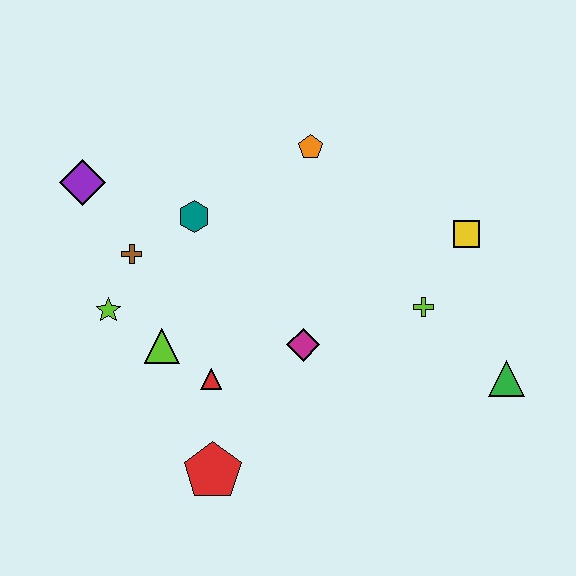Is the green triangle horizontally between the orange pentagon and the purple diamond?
No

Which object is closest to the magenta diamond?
The red triangle is closest to the magenta diamond.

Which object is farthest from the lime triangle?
The green triangle is farthest from the lime triangle.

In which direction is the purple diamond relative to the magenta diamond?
The purple diamond is to the left of the magenta diamond.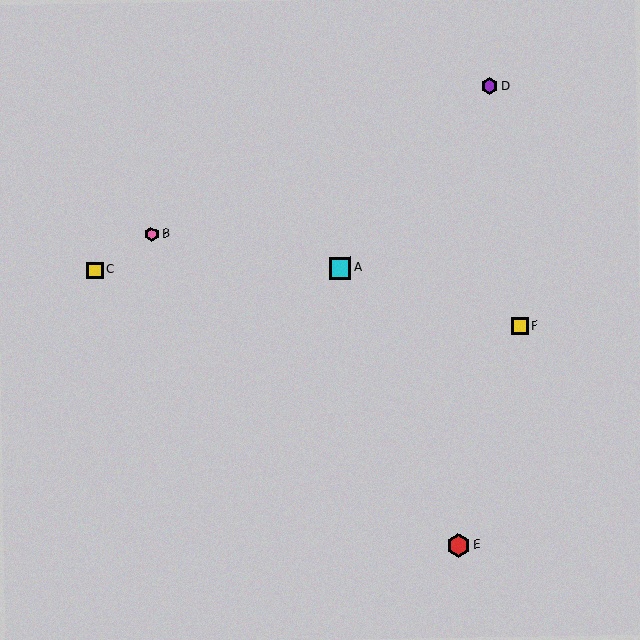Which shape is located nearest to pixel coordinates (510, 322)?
The yellow square (labeled F) at (520, 326) is nearest to that location.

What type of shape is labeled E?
Shape E is a red hexagon.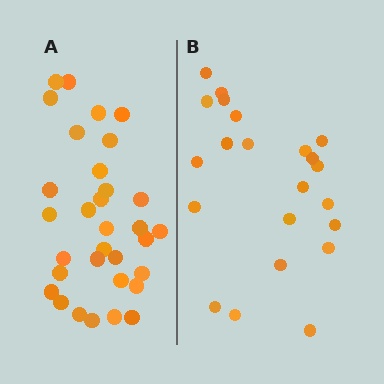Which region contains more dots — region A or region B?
Region A (the left region) has more dots.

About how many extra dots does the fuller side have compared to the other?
Region A has roughly 10 or so more dots than region B.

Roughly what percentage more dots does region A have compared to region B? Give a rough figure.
About 45% more.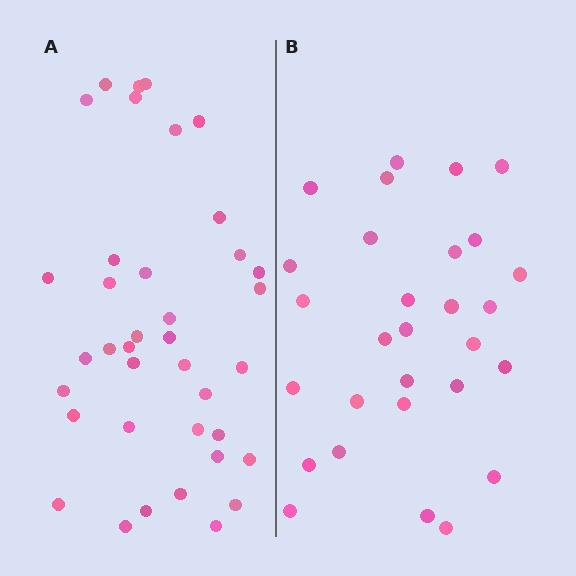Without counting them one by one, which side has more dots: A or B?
Region A (the left region) has more dots.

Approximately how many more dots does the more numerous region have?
Region A has roughly 8 or so more dots than region B.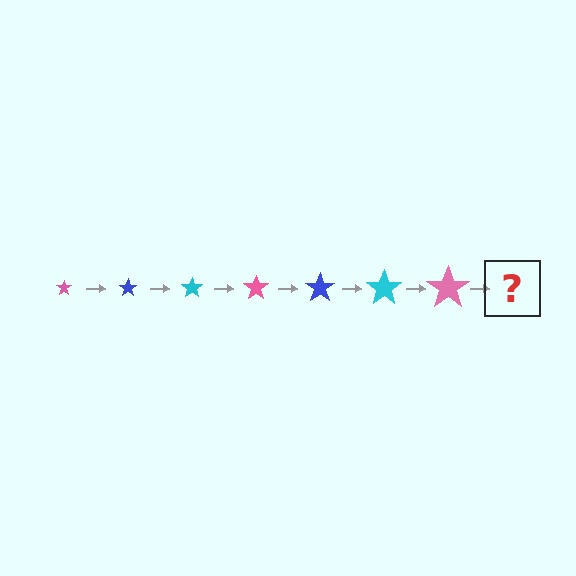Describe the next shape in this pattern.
It should be a blue star, larger than the previous one.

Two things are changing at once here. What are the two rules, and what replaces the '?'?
The two rules are that the star grows larger each step and the color cycles through pink, blue, and cyan. The '?' should be a blue star, larger than the previous one.